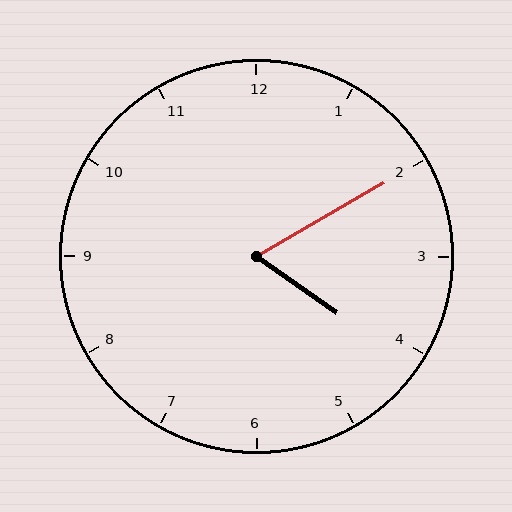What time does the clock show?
4:10.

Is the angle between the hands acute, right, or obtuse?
It is acute.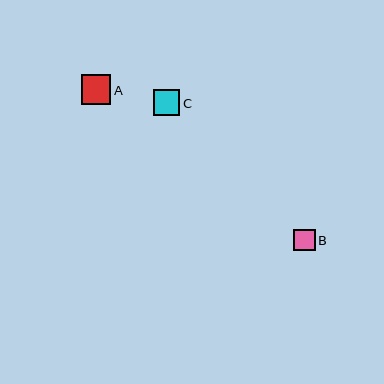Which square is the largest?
Square A is the largest with a size of approximately 29 pixels.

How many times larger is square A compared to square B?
Square A is approximately 1.4 times the size of square B.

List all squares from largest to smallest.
From largest to smallest: A, C, B.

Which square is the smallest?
Square B is the smallest with a size of approximately 21 pixels.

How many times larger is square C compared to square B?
Square C is approximately 1.2 times the size of square B.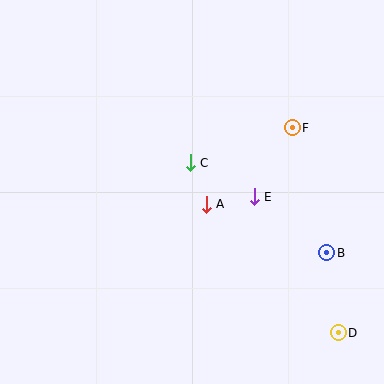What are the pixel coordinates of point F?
Point F is at (292, 128).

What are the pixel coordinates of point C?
Point C is at (190, 163).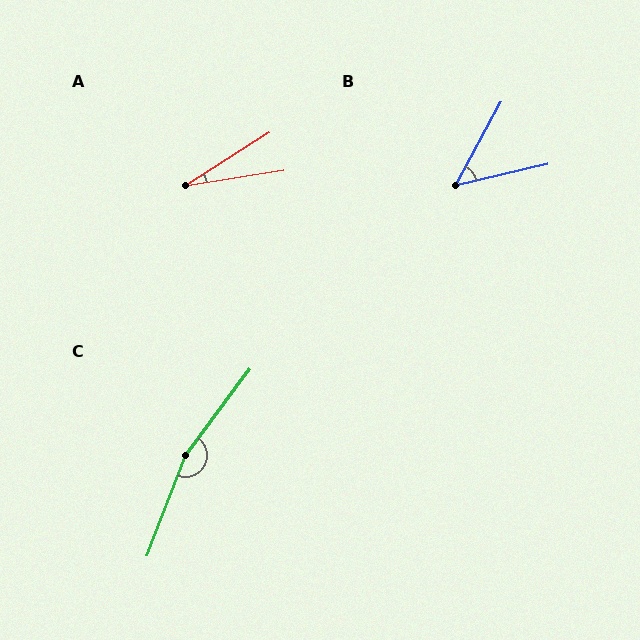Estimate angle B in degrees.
Approximately 48 degrees.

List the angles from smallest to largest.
A (24°), B (48°), C (164°).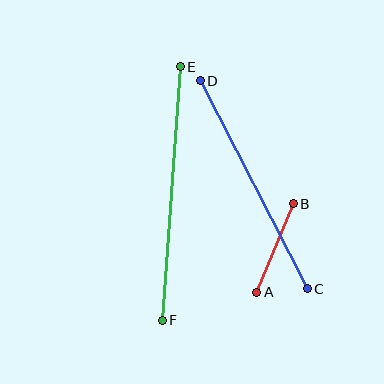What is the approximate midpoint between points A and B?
The midpoint is at approximately (275, 248) pixels.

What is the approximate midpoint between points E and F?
The midpoint is at approximately (171, 194) pixels.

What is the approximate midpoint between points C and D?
The midpoint is at approximately (254, 185) pixels.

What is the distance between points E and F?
The distance is approximately 254 pixels.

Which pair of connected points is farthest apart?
Points E and F are farthest apart.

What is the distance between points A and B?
The distance is approximately 96 pixels.